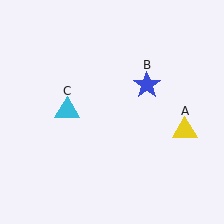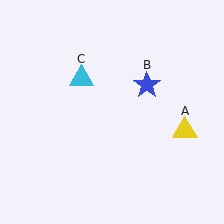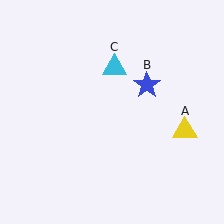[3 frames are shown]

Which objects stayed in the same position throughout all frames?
Yellow triangle (object A) and blue star (object B) remained stationary.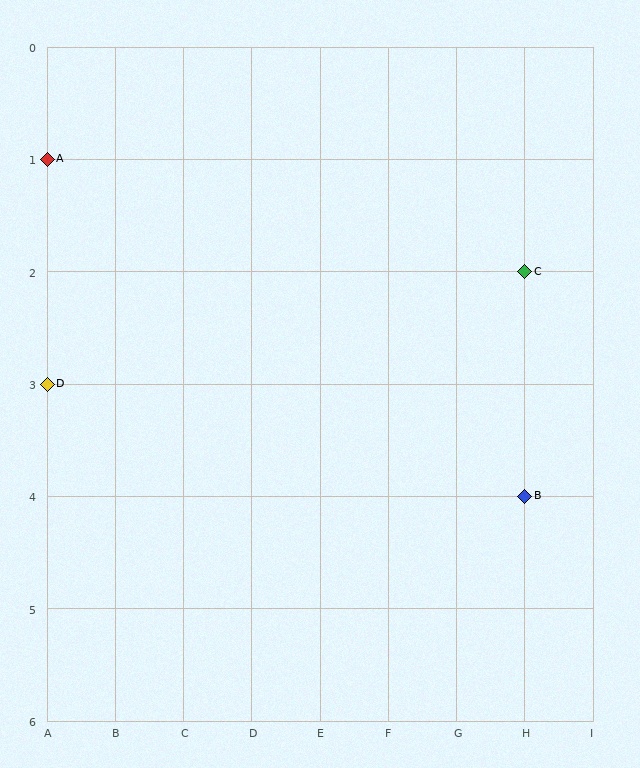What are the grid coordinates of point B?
Point B is at grid coordinates (H, 4).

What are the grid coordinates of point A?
Point A is at grid coordinates (A, 1).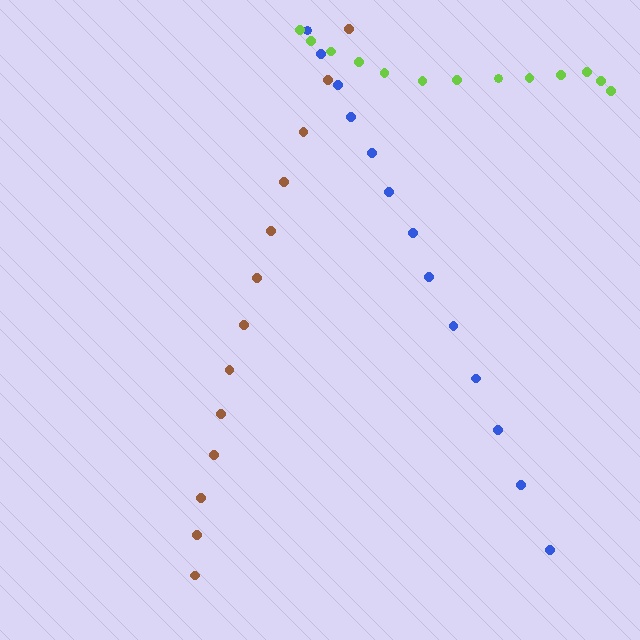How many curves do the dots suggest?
There are 3 distinct paths.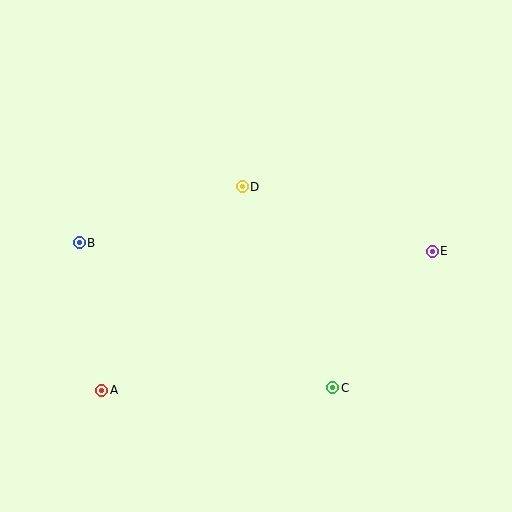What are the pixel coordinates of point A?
Point A is at (102, 390).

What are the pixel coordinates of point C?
Point C is at (333, 388).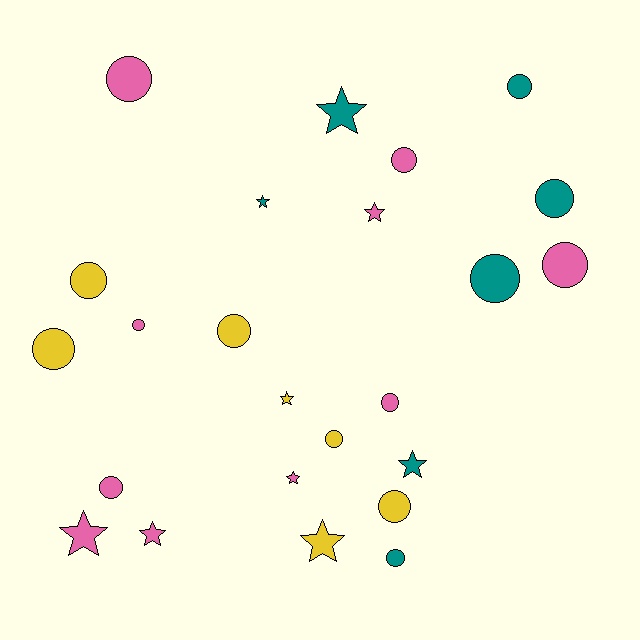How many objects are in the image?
There are 24 objects.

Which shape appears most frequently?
Circle, with 15 objects.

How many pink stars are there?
There are 4 pink stars.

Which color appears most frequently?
Pink, with 10 objects.